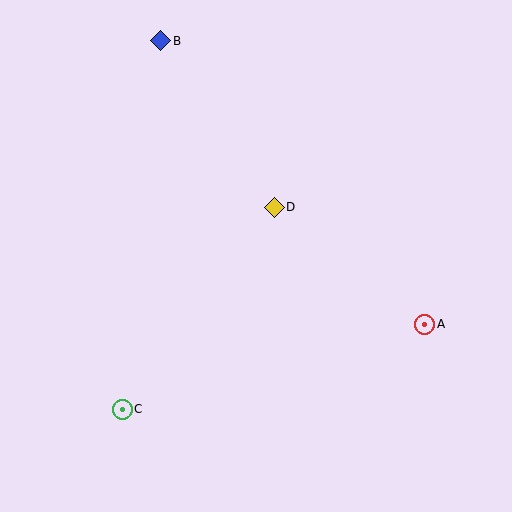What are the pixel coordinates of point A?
Point A is at (425, 324).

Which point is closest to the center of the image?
Point D at (274, 207) is closest to the center.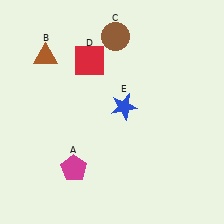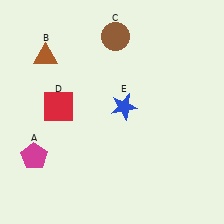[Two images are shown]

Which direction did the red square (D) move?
The red square (D) moved down.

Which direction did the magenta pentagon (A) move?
The magenta pentagon (A) moved left.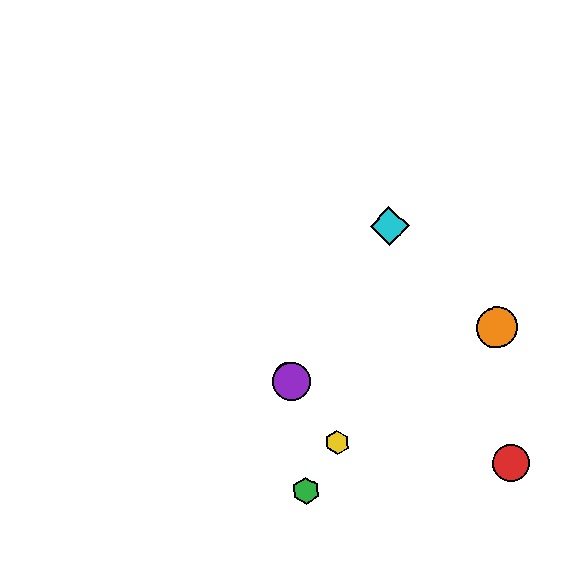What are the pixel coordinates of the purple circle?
The purple circle is at (292, 381).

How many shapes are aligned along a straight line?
3 shapes (the blue circle, the yellow hexagon, the purple circle) are aligned along a straight line.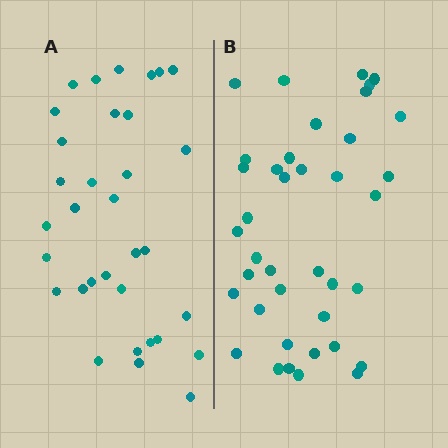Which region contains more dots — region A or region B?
Region B (the right region) has more dots.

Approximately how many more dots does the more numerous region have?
Region B has about 6 more dots than region A.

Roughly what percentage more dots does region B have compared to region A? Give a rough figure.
About 20% more.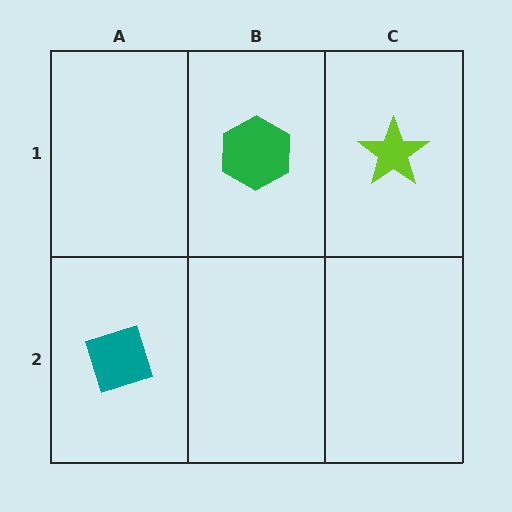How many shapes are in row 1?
2 shapes.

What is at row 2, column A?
A teal diamond.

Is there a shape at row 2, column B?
No, that cell is empty.